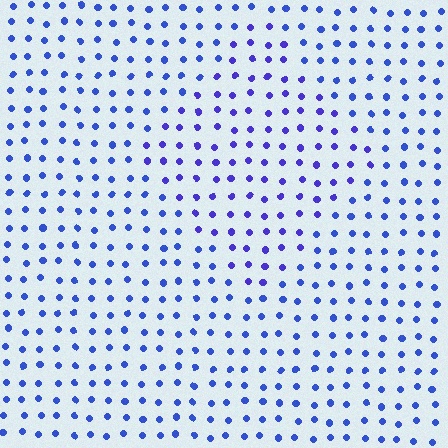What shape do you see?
I see a diamond.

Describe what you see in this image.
The image is filled with small blue elements in a uniform arrangement. A diamond-shaped region is visible where the elements are tinted to a slightly different hue, forming a subtle color boundary.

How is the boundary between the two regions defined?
The boundary is defined purely by a slight shift in hue (about 21 degrees). Spacing, size, and orientation are identical on both sides.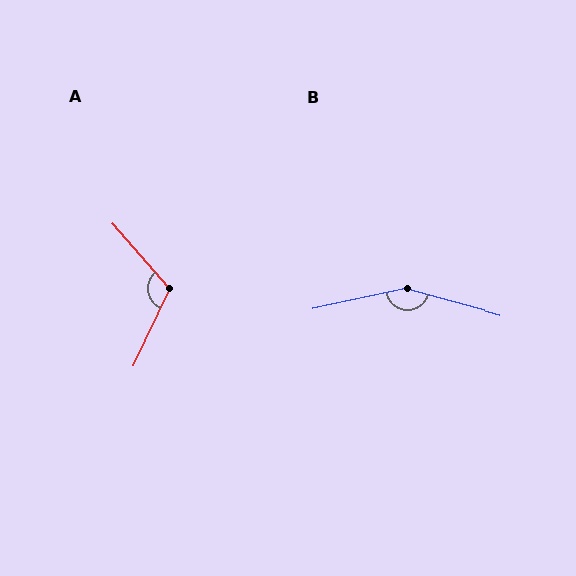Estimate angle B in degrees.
Approximately 152 degrees.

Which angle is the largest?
B, at approximately 152 degrees.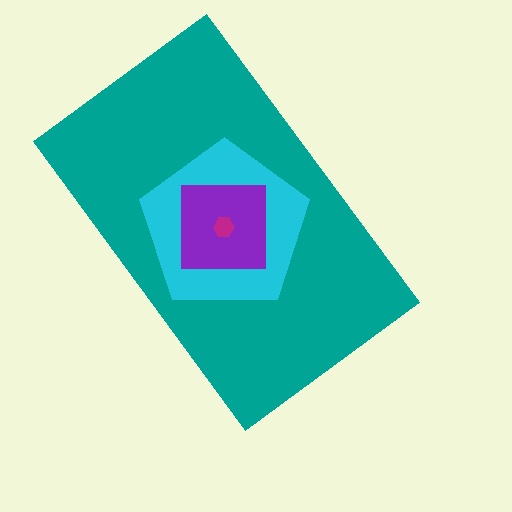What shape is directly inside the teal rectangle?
The cyan pentagon.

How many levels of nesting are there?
4.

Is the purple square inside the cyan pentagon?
Yes.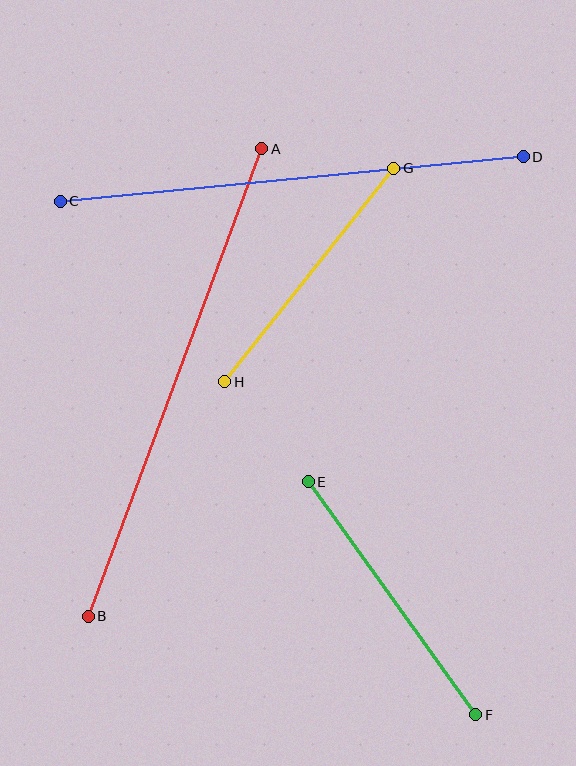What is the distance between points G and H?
The distance is approximately 273 pixels.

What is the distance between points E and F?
The distance is approximately 287 pixels.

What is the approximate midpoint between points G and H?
The midpoint is at approximately (309, 275) pixels.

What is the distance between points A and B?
The distance is approximately 498 pixels.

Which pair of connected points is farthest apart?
Points A and B are farthest apart.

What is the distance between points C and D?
The distance is approximately 465 pixels.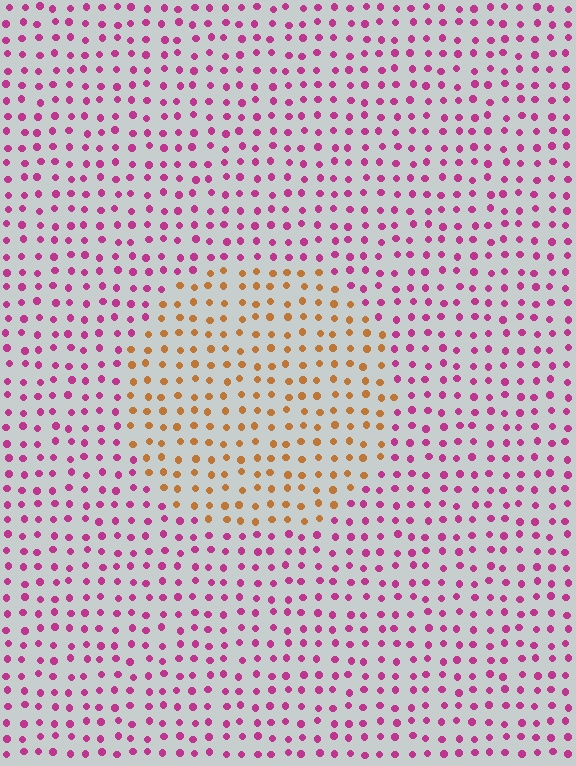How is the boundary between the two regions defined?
The boundary is defined purely by a slight shift in hue (about 68 degrees). Spacing, size, and orientation are identical on both sides.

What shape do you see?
I see a circle.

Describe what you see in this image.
The image is filled with small magenta elements in a uniform arrangement. A circle-shaped region is visible where the elements are tinted to a slightly different hue, forming a subtle color boundary.